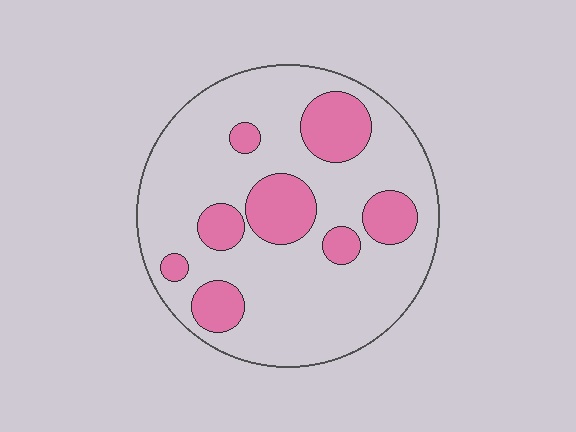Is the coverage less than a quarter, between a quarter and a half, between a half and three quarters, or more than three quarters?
Less than a quarter.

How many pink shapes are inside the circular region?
8.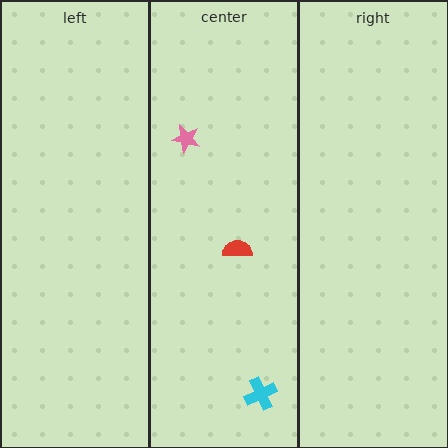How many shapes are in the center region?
3.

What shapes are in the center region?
The pink star, the cyan cross, the red semicircle.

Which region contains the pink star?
The center region.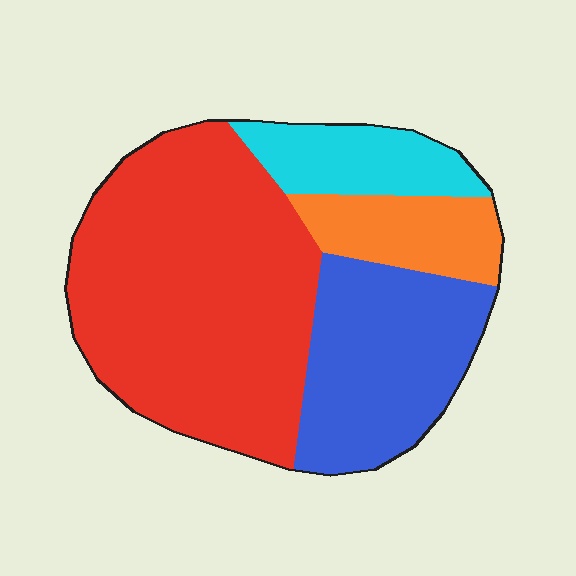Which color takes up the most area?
Red, at roughly 50%.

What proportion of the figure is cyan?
Cyan covers 12% of the figure.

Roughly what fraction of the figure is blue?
Blue takes up about one quarter (1/4) of the figure.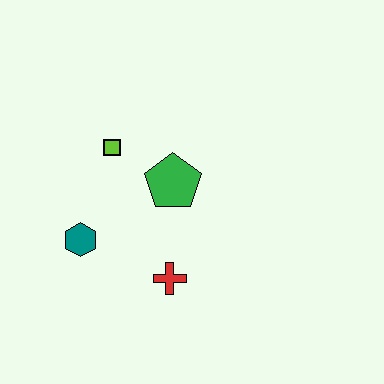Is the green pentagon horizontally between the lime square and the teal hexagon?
No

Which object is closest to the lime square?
The green pentagon is closest to the lime square.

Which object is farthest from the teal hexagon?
The green pentagon is farthest from the teal hexagon.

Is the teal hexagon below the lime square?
Yes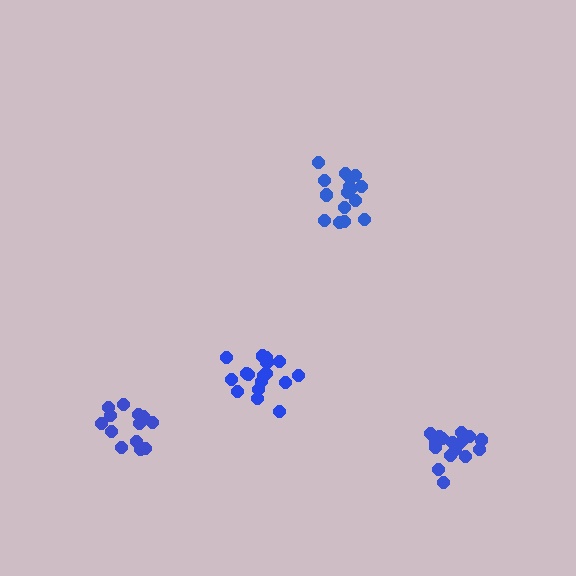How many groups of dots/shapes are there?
There are 4 groups.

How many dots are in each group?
Group 1: 13 dots, Group 2: 17 dots, Group 3: 16 dots, Group 4: 17 dots (63 total).